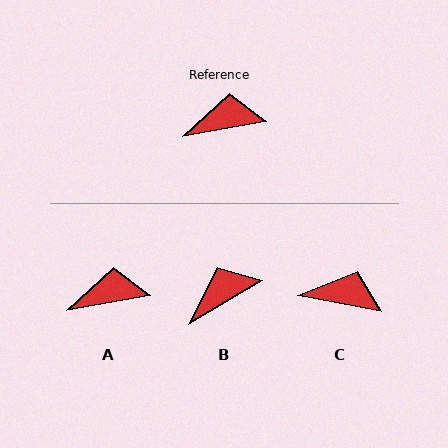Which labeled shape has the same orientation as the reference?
A.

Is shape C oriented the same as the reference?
No, it is off by about 21 degrees.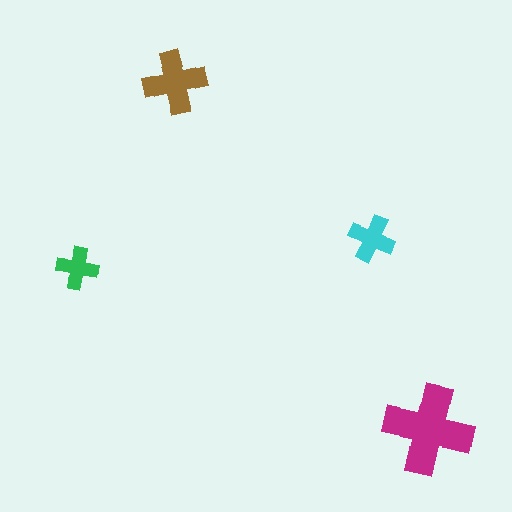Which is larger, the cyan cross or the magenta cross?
The magenta one.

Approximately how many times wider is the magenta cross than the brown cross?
About 1.5 times wider.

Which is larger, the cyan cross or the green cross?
The cyan one.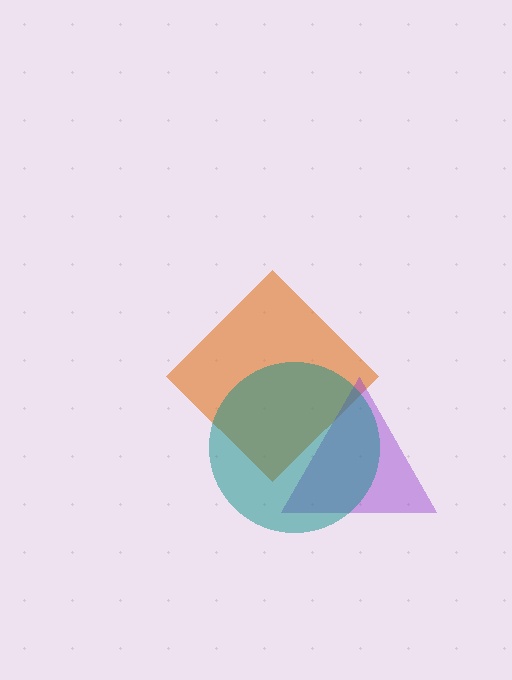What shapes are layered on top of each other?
The layered shapes are: an orange diamond, a purple triangle, a teal circle.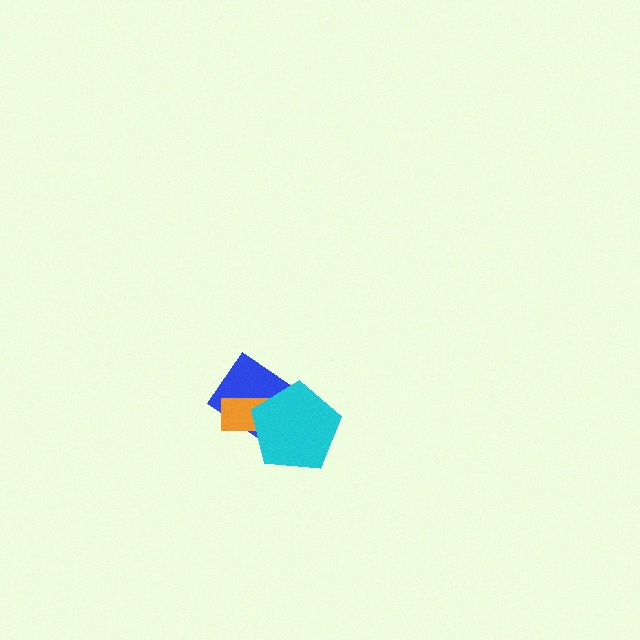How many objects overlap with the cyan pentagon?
2 objects overlap with the cyan pentagon.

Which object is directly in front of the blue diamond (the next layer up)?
The orange rectangle is directly in front of the blue diamond.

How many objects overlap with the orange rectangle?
2 objects overlap with the orange rectangle.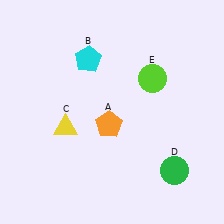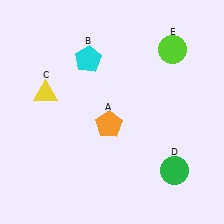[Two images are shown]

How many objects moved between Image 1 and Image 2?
2 objects moved between the two images.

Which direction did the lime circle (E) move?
The lime circle (E) moved up.